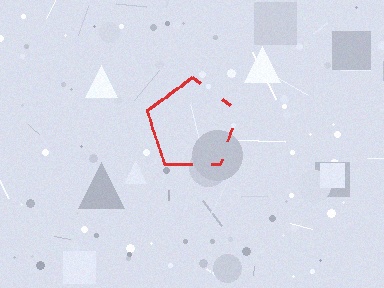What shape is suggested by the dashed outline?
The dashed outline suggests a pentagon.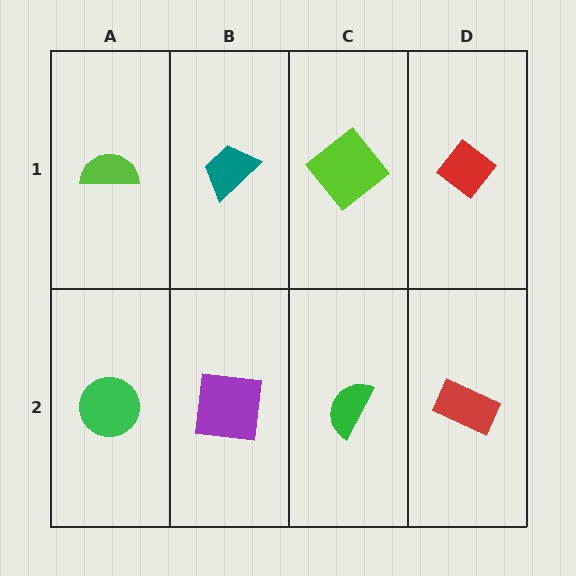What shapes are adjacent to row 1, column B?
A purple square (row 2, column B), a lime semicircle (row 1, column A), a lime diamond (row 1, column C).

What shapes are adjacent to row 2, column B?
A teal trapezoid (row 1, column B), a green circle (row 2, column A), a green semicircle (row 2, column C).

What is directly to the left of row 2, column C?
A purple square.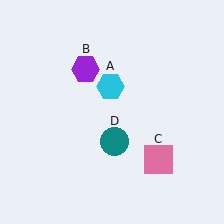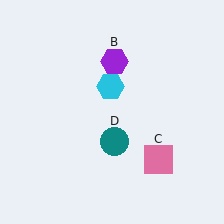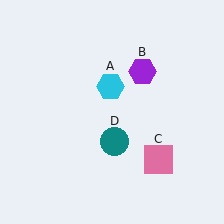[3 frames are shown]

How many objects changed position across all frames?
1 object changed position: purple hexagon (object B).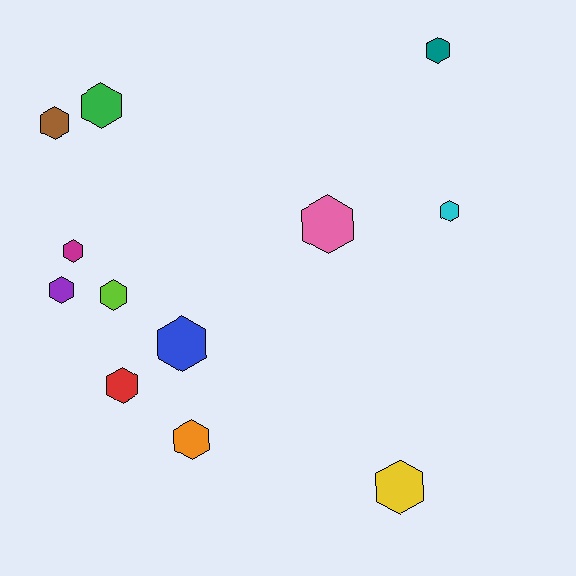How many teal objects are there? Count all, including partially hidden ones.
There is 1 teal object.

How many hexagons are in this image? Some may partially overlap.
There are 12 hexagons.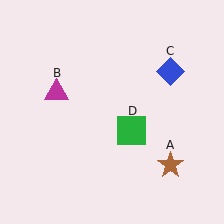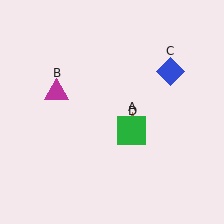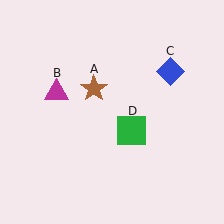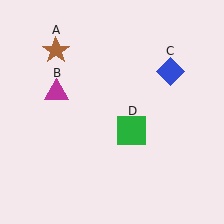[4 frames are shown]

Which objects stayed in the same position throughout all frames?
Magenta triangle (object B) and blue diamond (object C) and green square (object D) remained stationary.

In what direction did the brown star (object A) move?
The brown star (object A) moved up and to the left.